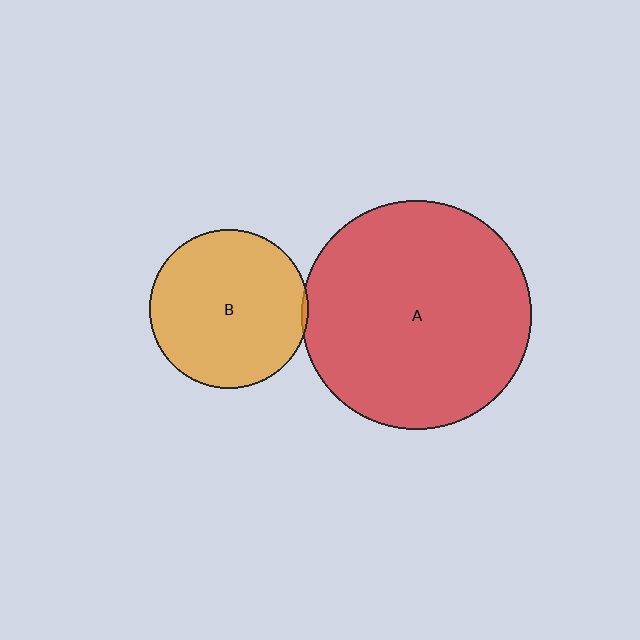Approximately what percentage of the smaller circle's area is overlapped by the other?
Approximately 5%.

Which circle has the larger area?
Circle A (red).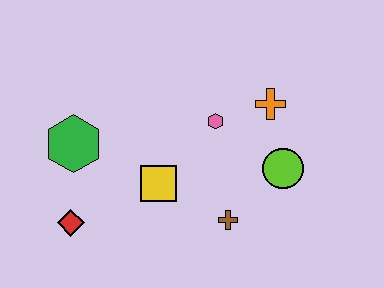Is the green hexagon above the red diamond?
Yes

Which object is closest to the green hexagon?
The red diamond is closest to the green hexagon.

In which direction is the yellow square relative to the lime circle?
The yellow square is to the left of the lime circle.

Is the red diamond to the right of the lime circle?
No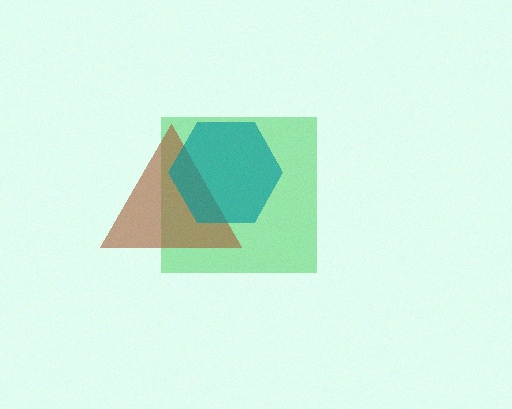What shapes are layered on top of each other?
The layered shapes are: a green square, a brown triangle, a teal hexagon.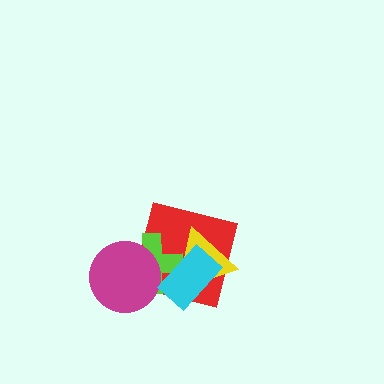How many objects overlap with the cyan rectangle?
3 objects overlap with the cyan rectangle.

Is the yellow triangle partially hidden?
Yes, it is partially covered by another shape.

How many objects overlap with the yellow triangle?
3 objects overlap with the yellow triangle.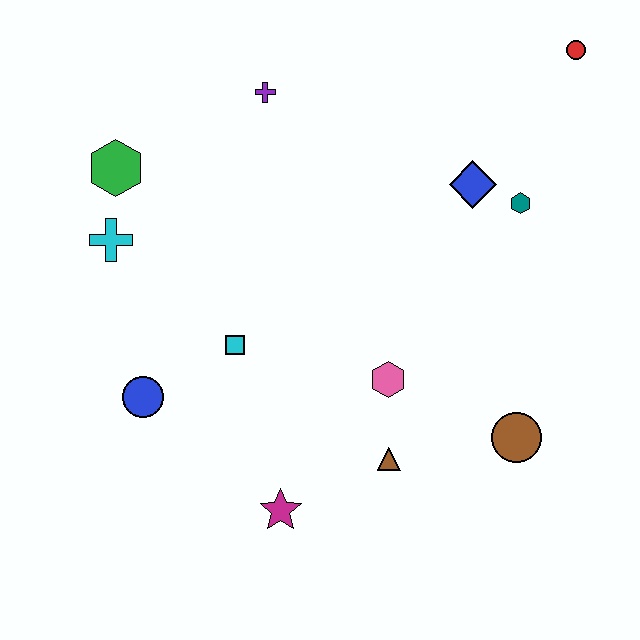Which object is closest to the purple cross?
The green hexagon is closest to the purple cross.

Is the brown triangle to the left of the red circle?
Yes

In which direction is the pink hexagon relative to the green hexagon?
The pink hexagon is to the right of the green hexagon.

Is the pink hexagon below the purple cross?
Yes